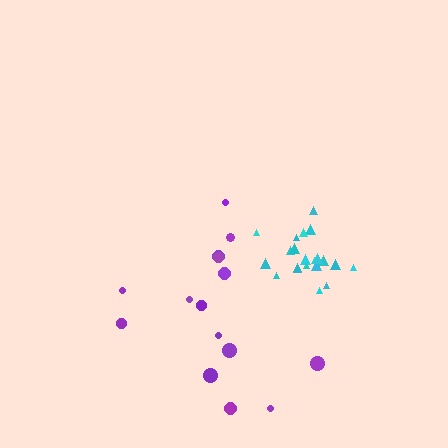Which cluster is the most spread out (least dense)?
Purple.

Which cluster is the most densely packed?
Cyan.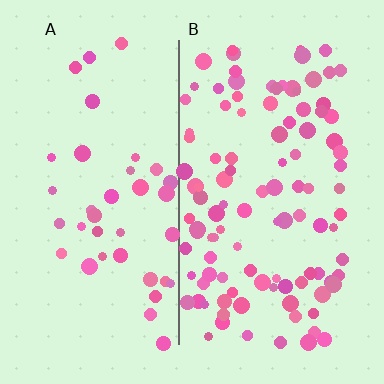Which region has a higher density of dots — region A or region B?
B (the right).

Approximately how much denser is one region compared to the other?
Approximately 2.7× — region B over region A.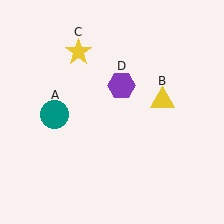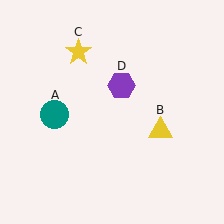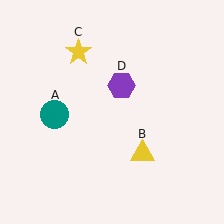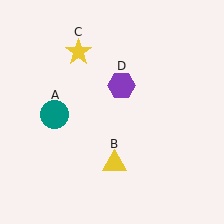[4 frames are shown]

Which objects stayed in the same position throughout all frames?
Teal circle (object A) and yellow star (object C) and purple hexagon (object D) remained stationary.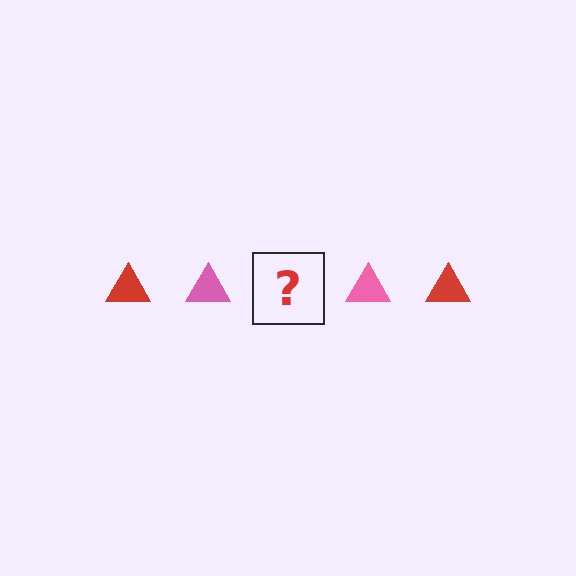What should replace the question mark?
The question mark should be replaced with a red triangle.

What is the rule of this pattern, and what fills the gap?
The rule is that the pattern cycles through red, pink triangles. The gap should be filled with a red triangle.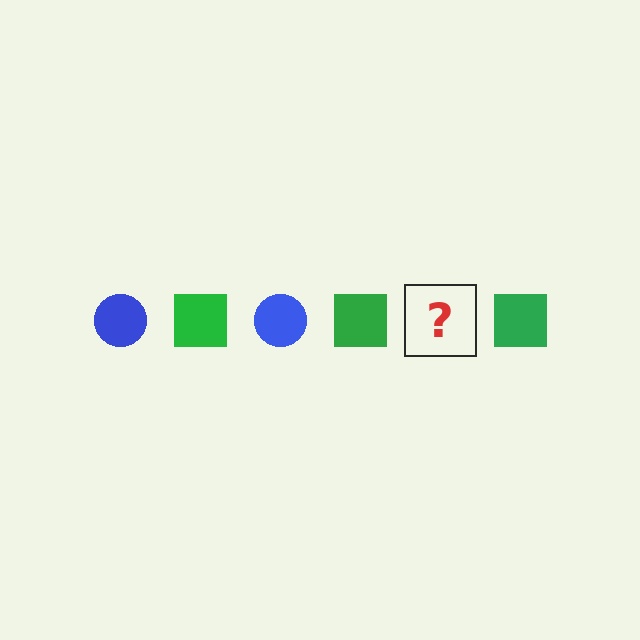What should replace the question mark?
The question mark should be replaced with a blue circle.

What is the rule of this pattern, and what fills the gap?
The rule is that the pattern alternates between blue circle and green square. The gap should be filled with a blue circle.